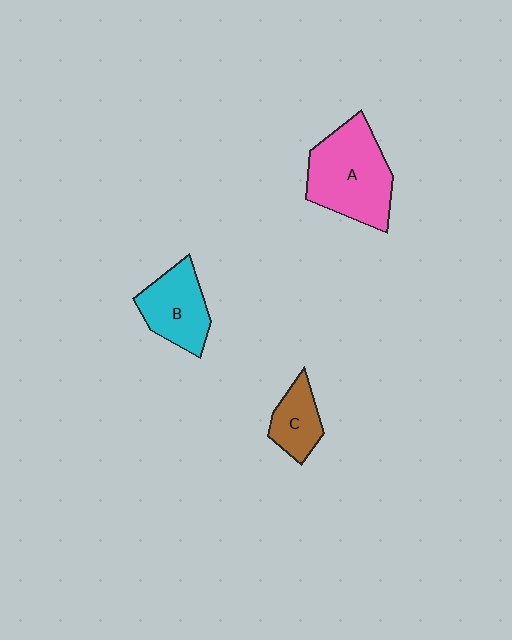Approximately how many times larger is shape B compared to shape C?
Approximately 1.5 times.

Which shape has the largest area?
Shape A (pink).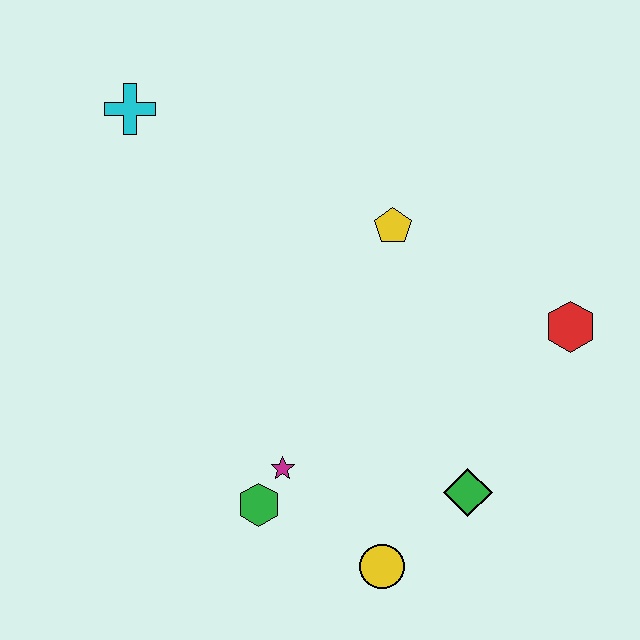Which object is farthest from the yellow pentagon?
The yellow circle is farthest from the yellow pentagon.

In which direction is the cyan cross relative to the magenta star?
The cyan cross is above the magenta star.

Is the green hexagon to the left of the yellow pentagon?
Yes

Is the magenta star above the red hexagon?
No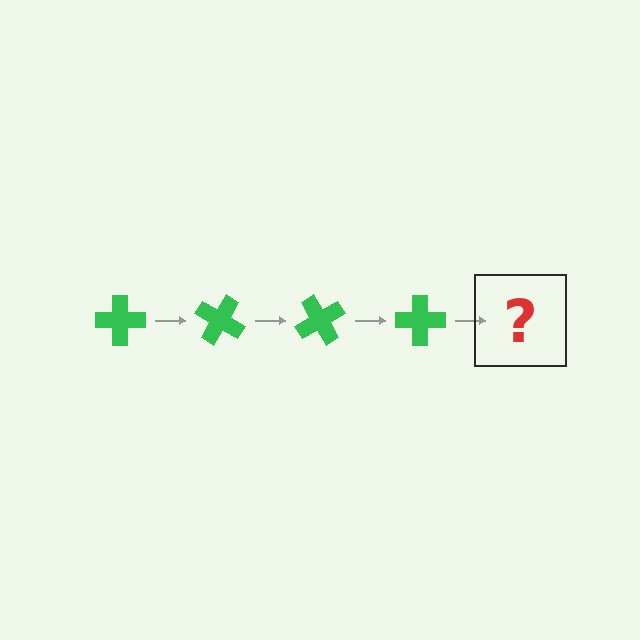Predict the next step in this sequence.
The next step is a green cross rotated 120 degrees.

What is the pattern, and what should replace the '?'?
The pattern is that the cross rotates 30 degrees each step. The '?' should be a green cross rotated 120 degrees.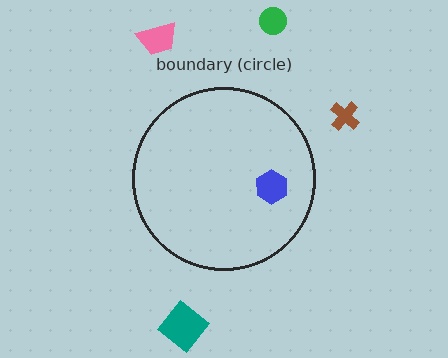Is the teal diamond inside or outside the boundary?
Outside.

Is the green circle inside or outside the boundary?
Outside.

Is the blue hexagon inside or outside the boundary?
Inside.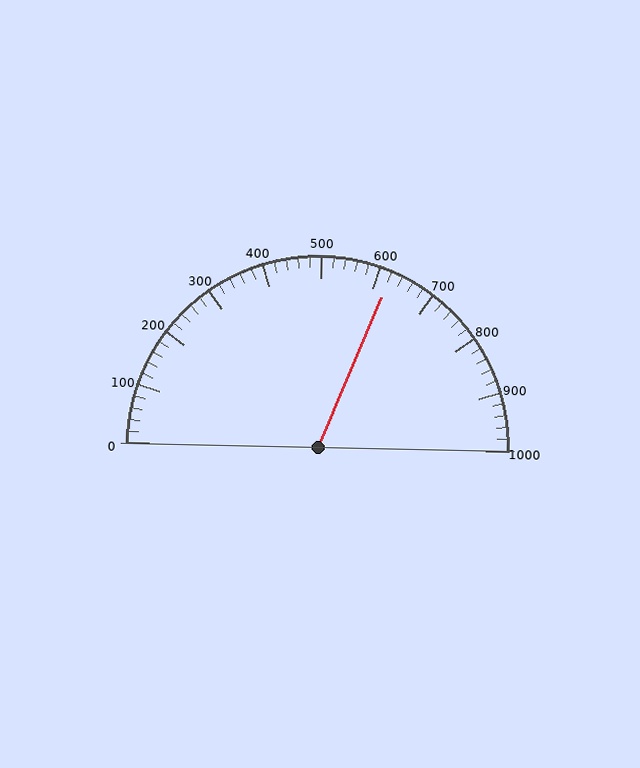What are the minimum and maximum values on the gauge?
The gauge ranges from 0 to 1000.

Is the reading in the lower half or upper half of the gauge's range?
The reading is in the upper half of the range (0 to 1000).